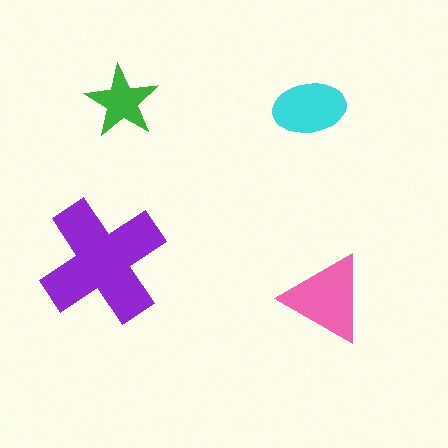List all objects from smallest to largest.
The green star, the cyan ellipse, the pink triangle, the purple cross.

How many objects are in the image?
There are 4 objects in the image.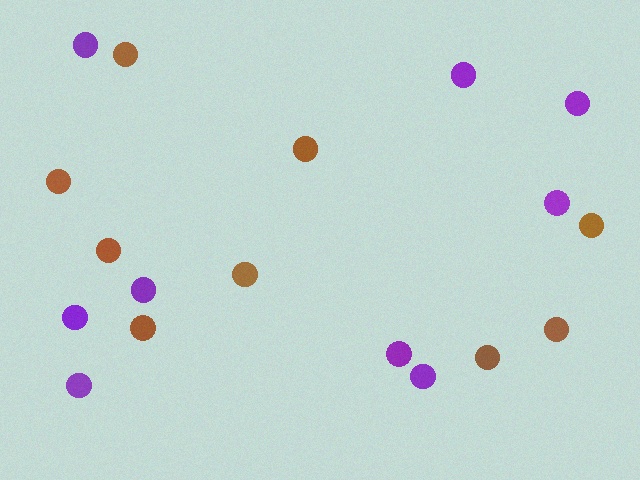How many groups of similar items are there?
There are 2 groups: one group of purple circles (9) and one group of brown circles (9).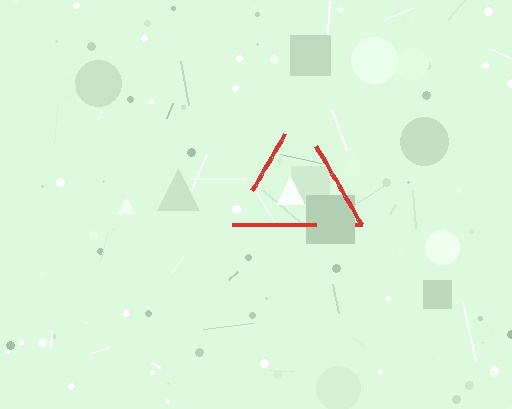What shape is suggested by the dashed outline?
The dashed outline suggests a triangle.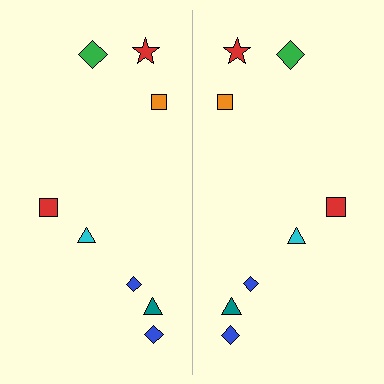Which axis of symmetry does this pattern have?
The pattern has a vertical axis of symmetry running through the center of the image.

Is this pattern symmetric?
Yes, this pattern has bilateral (reflection) symmetry.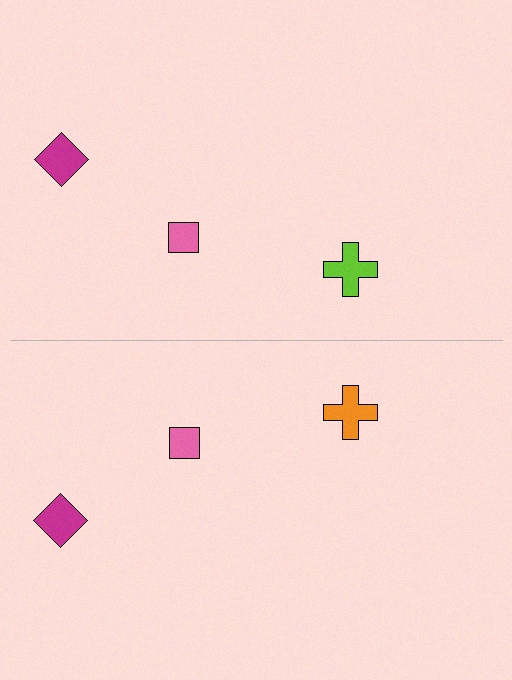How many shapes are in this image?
There are 6 shapes in this image.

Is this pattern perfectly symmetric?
No, the pattern is not perfectly symmetric. The orange cross on the bottom side breaks the symmetry — its mirror counterpart is lime.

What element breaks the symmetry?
The orange cross on the bottom side breaks the symmetry — its mirror counterpart is lime.